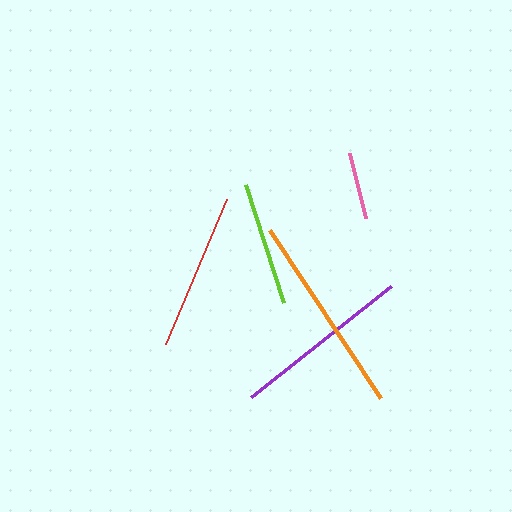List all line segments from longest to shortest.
From longest to shortest: orange, purple, red, lime, pink.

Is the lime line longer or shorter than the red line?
The red line is longer than the lime line.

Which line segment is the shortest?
The pink line is the shortest at approximately 67 pixels.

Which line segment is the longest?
The orange line is the longest at approximately 201 pixels.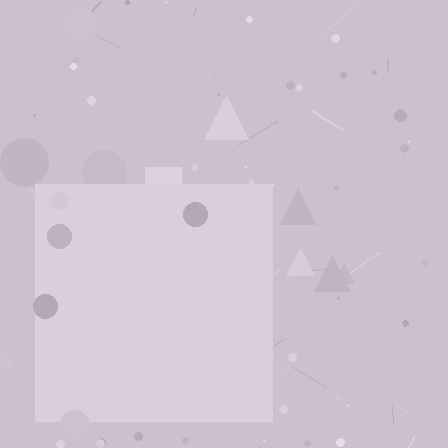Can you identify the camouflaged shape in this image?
The camouflaged shape is a square.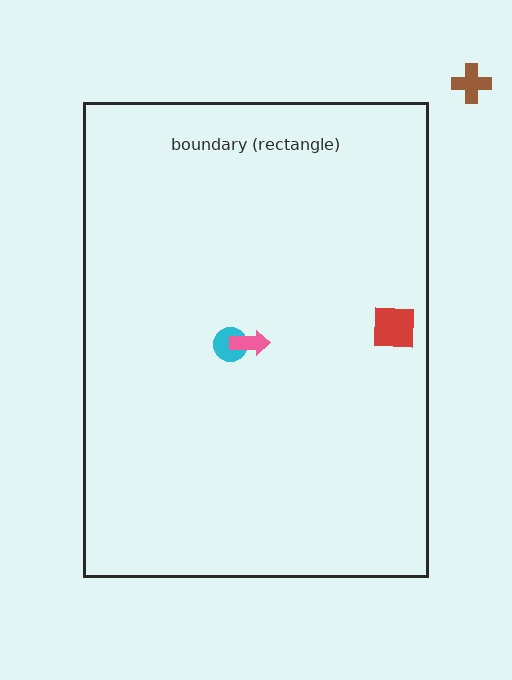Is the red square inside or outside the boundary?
Inside.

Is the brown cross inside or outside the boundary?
Outside.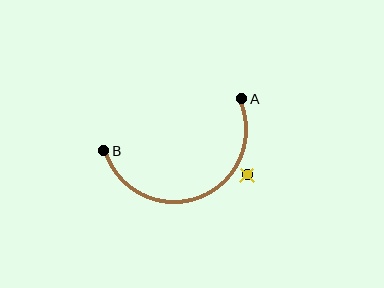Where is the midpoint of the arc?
The arc midpoint is the point on the curve farthest from the straight line joining A and B. It sits below that line.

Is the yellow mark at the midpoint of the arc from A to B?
No — the yellow mark does not lie on the arc at all. It sits slightly outside the curve.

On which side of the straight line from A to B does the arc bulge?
The arc bulges below the straight line connecting A and B.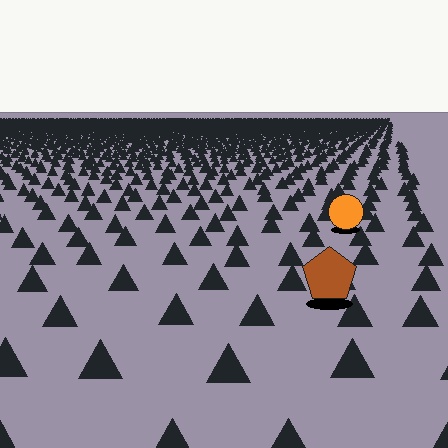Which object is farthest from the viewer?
The orange circle is farthest from the viewer. It appears smaller and the ground texture around it is denser.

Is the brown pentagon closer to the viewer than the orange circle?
Yes. The brown pentagon is closer — you can tell from the texture gradient: the ground texture is coarser near it.